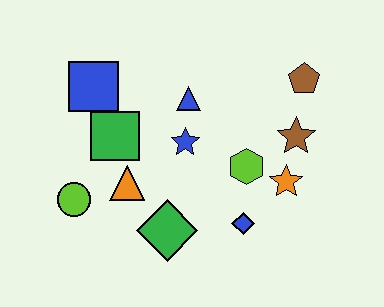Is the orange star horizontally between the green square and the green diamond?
No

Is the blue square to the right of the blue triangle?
No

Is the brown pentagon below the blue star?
No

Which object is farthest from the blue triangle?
The lime circle is farthest from the blue triangle.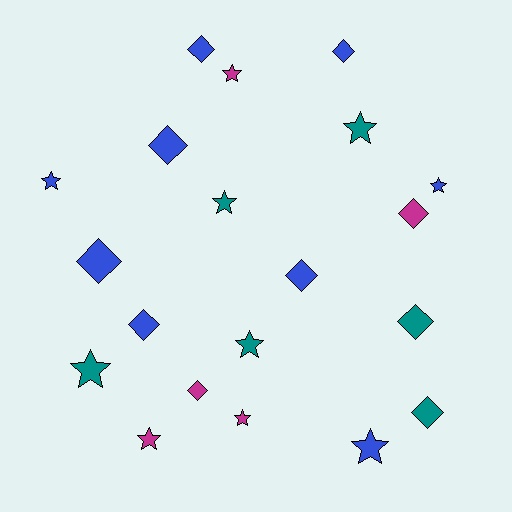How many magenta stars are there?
There are 3 magenta stars.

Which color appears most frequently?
Blue, with 9 objects.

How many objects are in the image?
There are 20 objects.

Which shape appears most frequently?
Diamond, with 10 objects.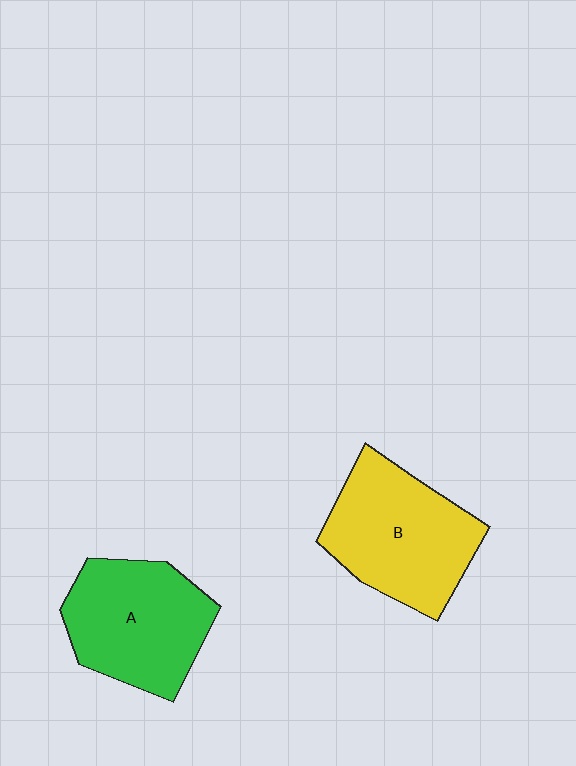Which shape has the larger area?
Shape B (yellow).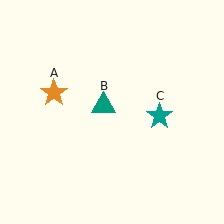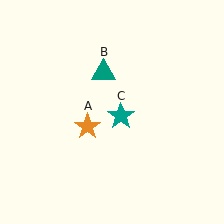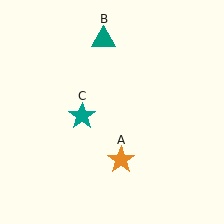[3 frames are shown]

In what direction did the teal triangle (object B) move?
The teal triangle (object B) moved up.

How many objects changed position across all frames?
3 objects changed position: orange star (object A), teal triangle (object B), teal star (object C).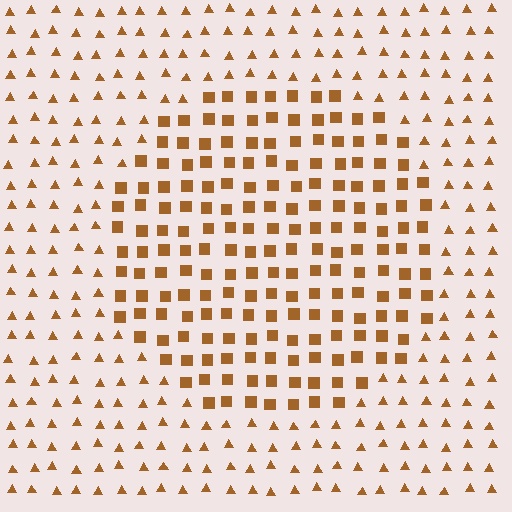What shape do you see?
I see a circle.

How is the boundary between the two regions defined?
The boundary is defined by a change in element shape: squares inside vs. triangles outside. All elements share the same color and spacing.